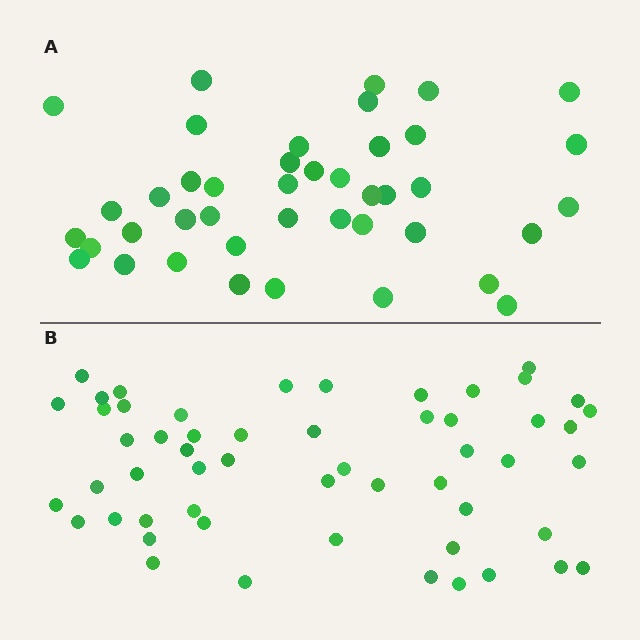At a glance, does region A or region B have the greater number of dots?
Region B (the bottom region) has more dots.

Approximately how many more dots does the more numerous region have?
Region B has roughly 12 or so more dots than region A.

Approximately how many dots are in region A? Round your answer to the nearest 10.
About 40 dots. (The exact count is 42, which rounds to 40.)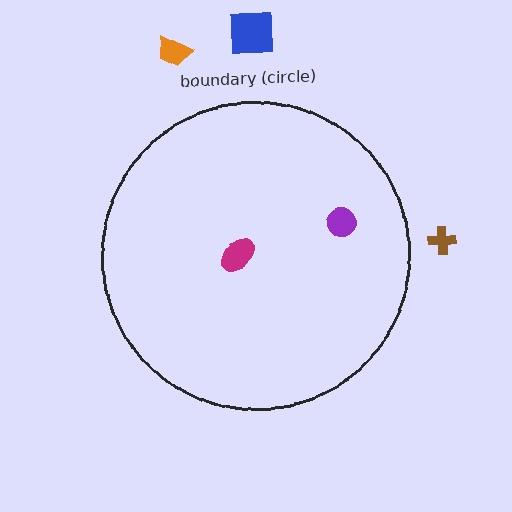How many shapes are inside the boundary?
2 inside, 3 outside.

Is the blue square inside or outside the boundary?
Outside.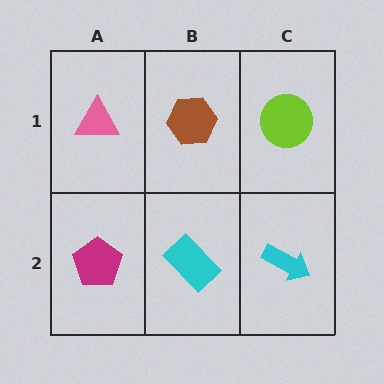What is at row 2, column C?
A cyan arrow.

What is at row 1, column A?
A pink triangle.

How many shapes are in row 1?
3 shapes.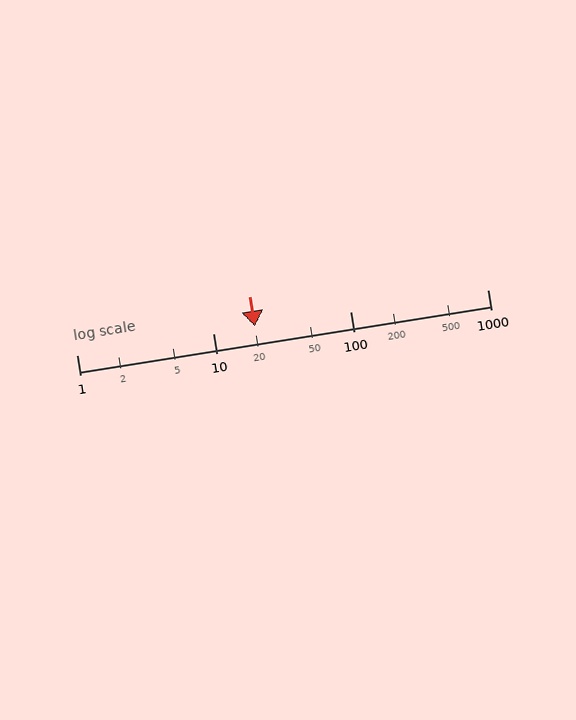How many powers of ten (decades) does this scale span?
The scale spans 3 decades, from 1 to 1000.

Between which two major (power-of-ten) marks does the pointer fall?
The pointer is between 10 and 100.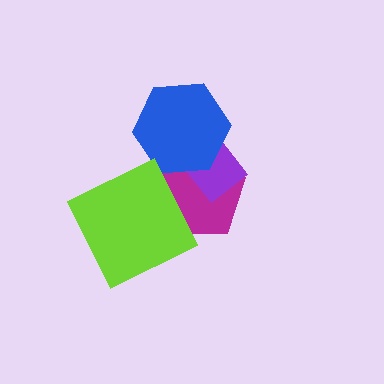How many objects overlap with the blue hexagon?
2 objects overlap with the blue hexagon.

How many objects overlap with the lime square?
1 object overlaps with the lime square.